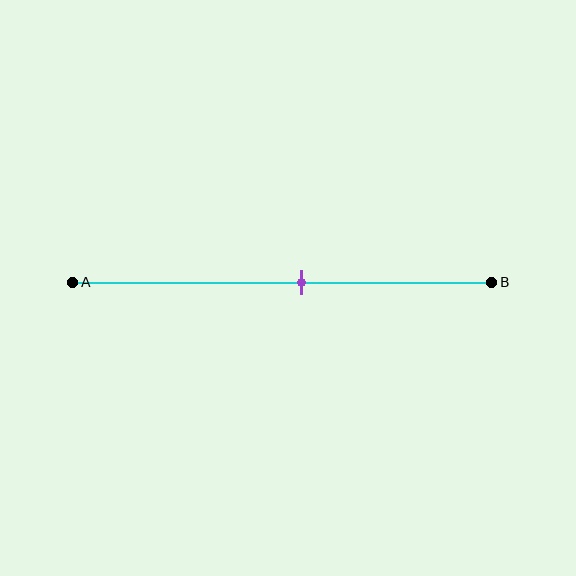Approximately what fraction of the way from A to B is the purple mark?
The purple mark is approximately 55% of the way from A to B.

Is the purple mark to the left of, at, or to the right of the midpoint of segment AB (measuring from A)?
The purple mark is to the right of the midpoint of segment AB.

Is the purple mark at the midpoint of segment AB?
No, the mark is at about 55% from A, not at the 50% midpoint.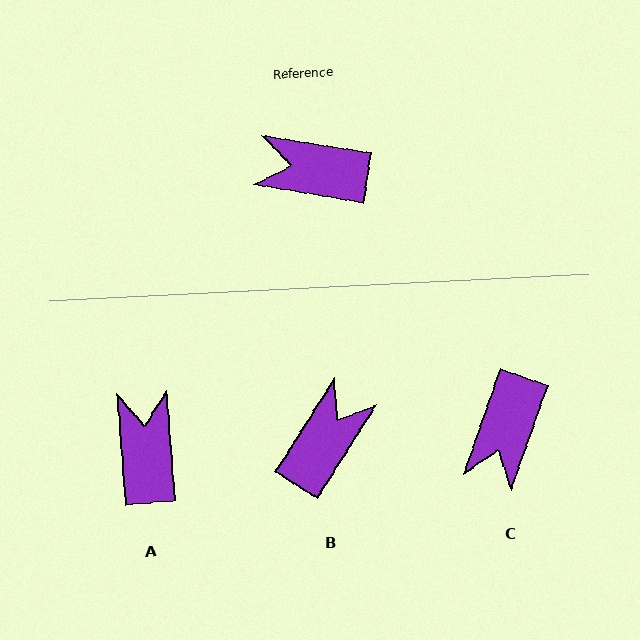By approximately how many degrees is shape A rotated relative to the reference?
Approximately 76 degrees clockwise.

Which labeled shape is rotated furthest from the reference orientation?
B, about 113 degrees away.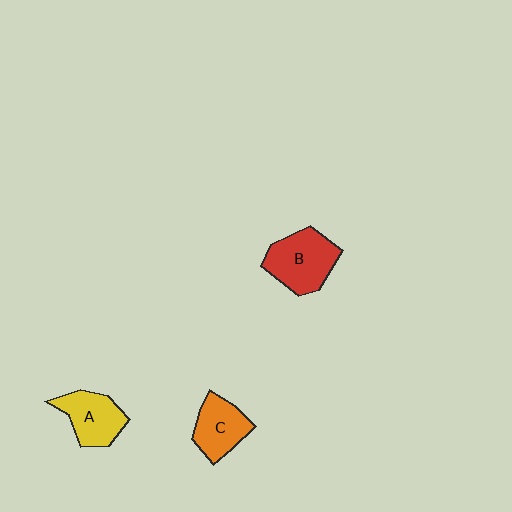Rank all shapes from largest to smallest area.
From largest to smallest: B (red), A (yellow), C (orange).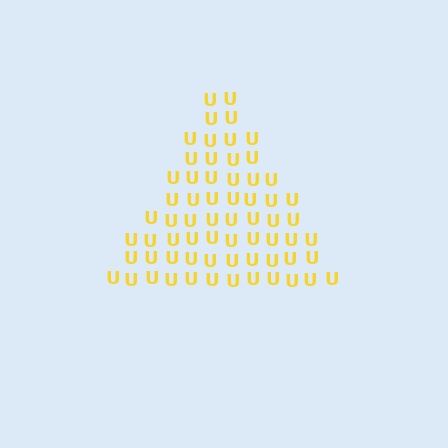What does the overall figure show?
The overall figure shows a triangle.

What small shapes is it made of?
It is made of small letter U's.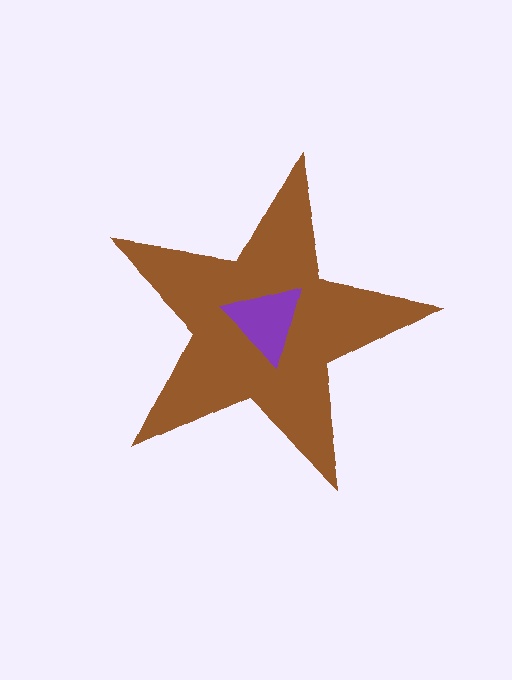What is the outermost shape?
The brown star.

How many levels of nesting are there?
2.